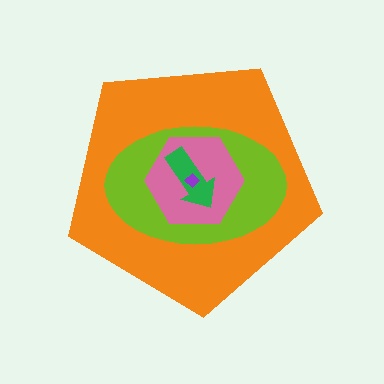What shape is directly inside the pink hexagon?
The green arrow.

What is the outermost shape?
The orange pentagon.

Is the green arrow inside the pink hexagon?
Yes.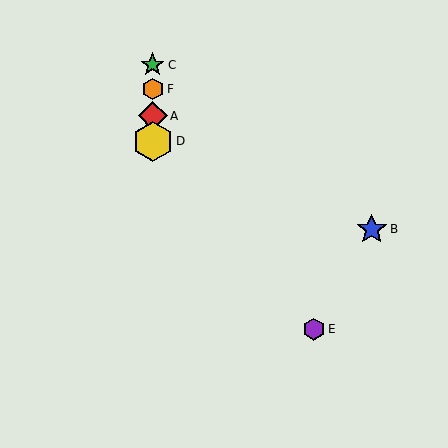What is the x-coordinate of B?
Object B is at x≈372.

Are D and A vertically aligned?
Yes, both are at x≈153.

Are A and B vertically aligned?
No, A is at x≈153 and B is at x≈372.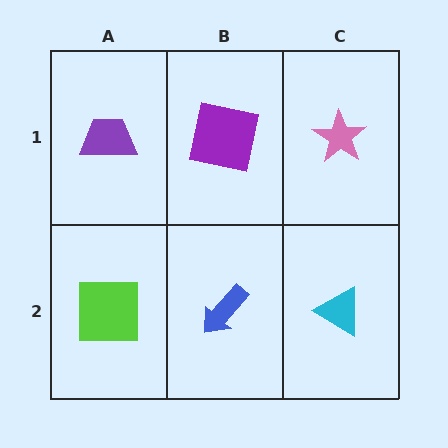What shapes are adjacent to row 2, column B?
A purple square (row 1, column B), a lime square (row 2, column A), a cyan triangle (row 2, column C).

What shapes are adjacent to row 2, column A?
A purple trapezoid (row 1, column A), a blue arrow (row 2, column B).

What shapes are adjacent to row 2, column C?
A pink star (row 1, column C), a blue arrow (row 2, column B).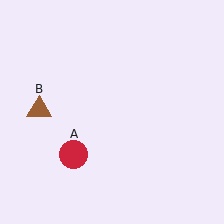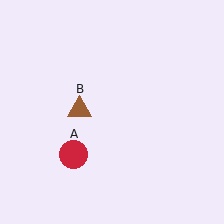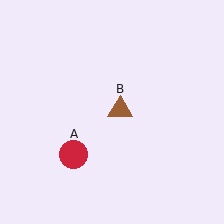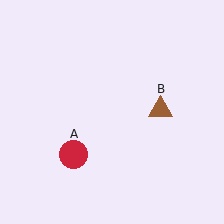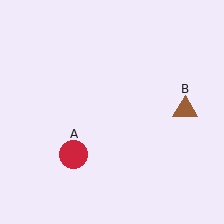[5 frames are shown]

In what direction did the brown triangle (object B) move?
The brown triangle (object B) moved right.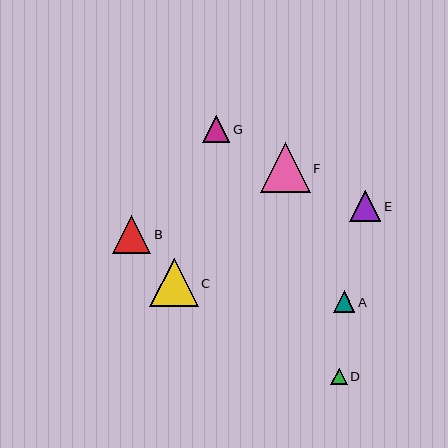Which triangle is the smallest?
Triangle D is the smallest with a size of approximately 17 pixels.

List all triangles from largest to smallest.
From largest to smallest: F, C, B, E, G, A, D.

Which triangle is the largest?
Triangle F is the largest with a size of approximately 50 pixels.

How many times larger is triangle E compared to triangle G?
Triangle E is approximately 1.1 times the size of triangle G.